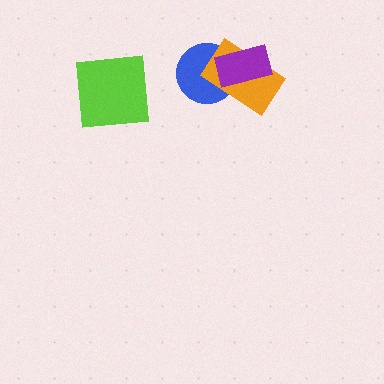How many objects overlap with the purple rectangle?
2 objects overlap with the purple rectangle.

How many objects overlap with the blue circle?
2 objects overlap with the blue circle.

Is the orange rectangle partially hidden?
Yes, it is partially covered by another shape.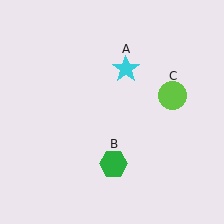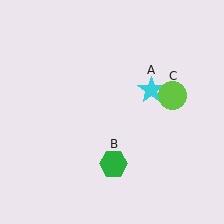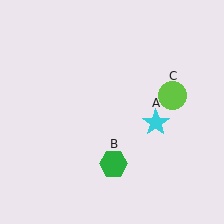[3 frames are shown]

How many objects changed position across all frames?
1 object changed position: cyan star (object A).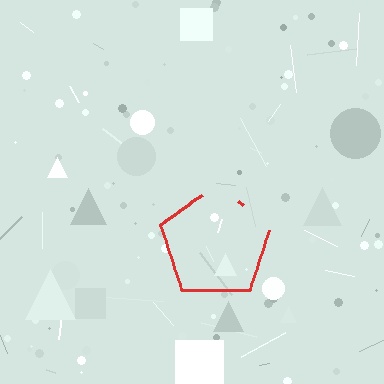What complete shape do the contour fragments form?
The contour fragments form a pentagon.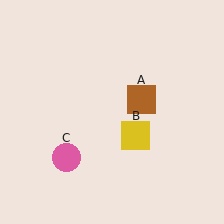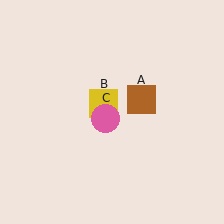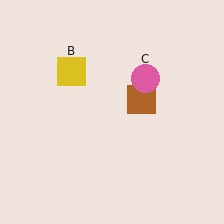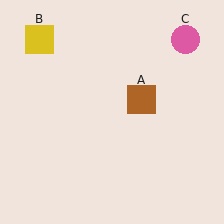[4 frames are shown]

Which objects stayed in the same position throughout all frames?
Brown square (object A) remained stationary.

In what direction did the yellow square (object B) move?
The yellow square (object B) moved up and to the left.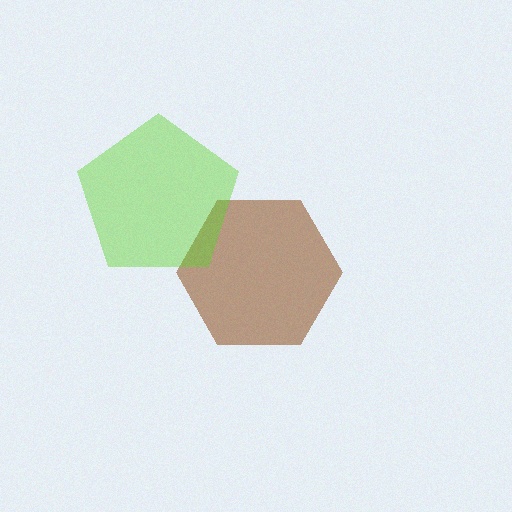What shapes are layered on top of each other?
The layered shapes are: a brown hexagon, a lime pentagon.